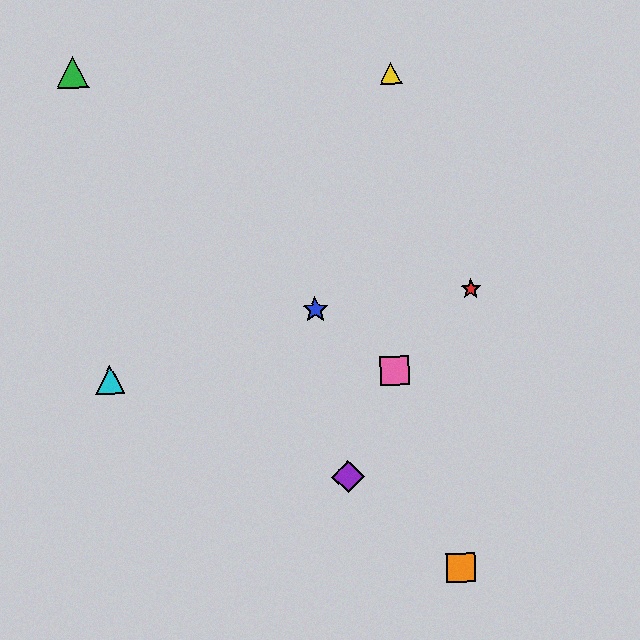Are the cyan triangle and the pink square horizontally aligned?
Yes, both are at y≈380.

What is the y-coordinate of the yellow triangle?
The yellow triangle is at y≈74.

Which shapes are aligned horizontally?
The cyan triangle, the pink square are aligned horizontally.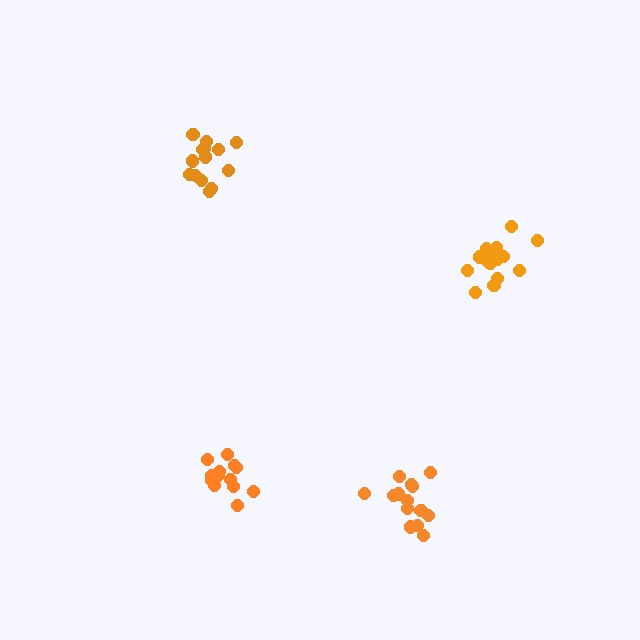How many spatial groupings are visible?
There are 4 spatial groupings.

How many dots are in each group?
Group 1: 14 dots, Group 2: 18 dots, Group 3: 15 dots, Group 4: 15 dots (62 total).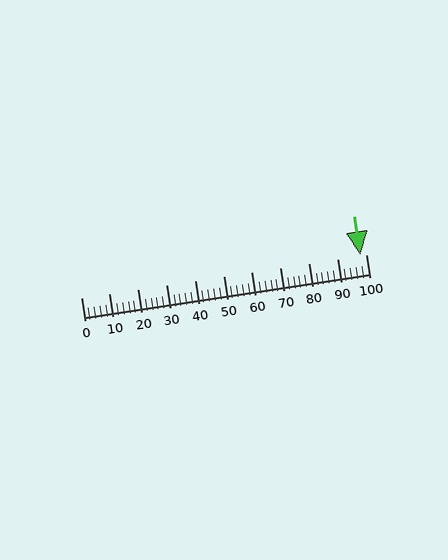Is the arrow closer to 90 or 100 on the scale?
The arrow is closer to 100.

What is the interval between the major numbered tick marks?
The major tick marks are spaced 10 units apart.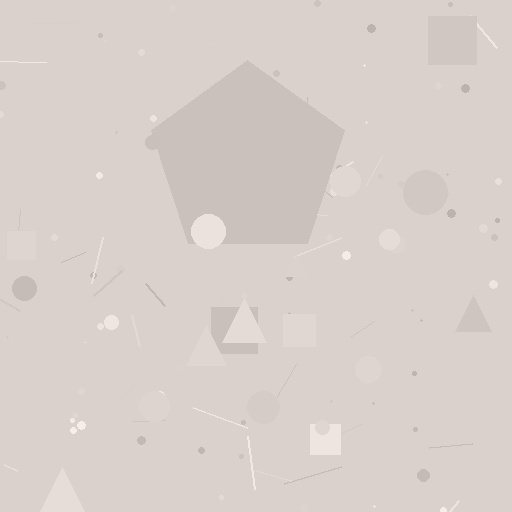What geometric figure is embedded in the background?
A pentagon is embedded in the background.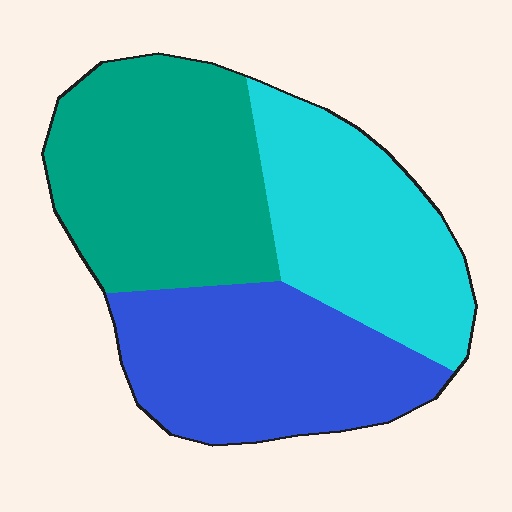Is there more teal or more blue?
Teal.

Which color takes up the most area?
Teal, at roughly 35%.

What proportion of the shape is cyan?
Cyan takes up between a quarter and a half of the shape.